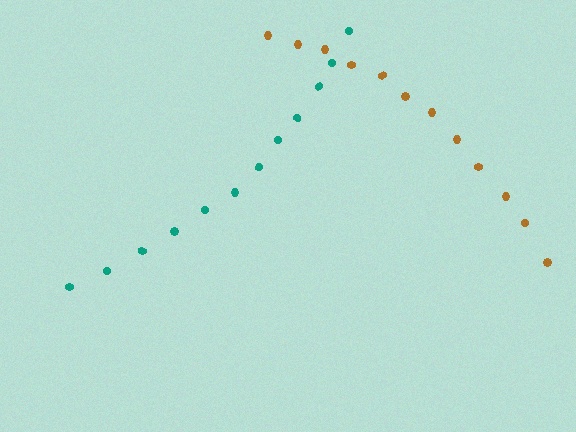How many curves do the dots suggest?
There are 2 distinct paths.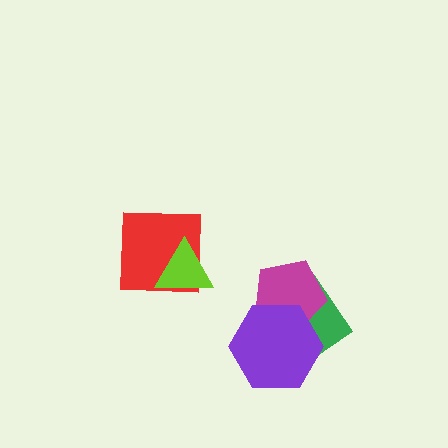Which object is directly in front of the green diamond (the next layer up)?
The magenta pentagon is directly in front of the green diamond.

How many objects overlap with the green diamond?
2 objects overlap with the green diamond.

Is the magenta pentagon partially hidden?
Yes, it is partially covered by another shape.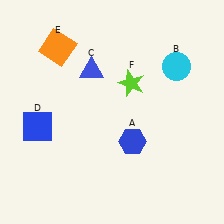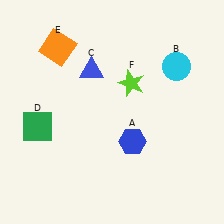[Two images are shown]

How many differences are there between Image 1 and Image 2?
There is 1 difference between the two images.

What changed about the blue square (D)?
In Image 1, D is blue. In Image 2, it changed to green.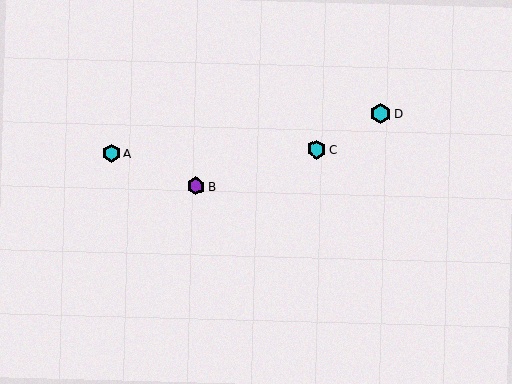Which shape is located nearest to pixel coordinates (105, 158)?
The cyan hexagon (labeled A) at (111, 153) is nearest to that location.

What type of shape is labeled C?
Shape C is a cyan hexagon.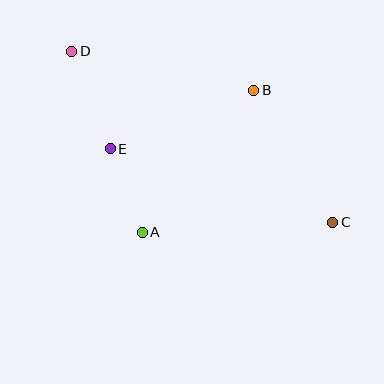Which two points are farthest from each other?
Points C and D are farthest from each other.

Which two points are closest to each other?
Points A and E are closest to each other.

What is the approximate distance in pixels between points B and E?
The distance between B and E is approximately 155 pixels.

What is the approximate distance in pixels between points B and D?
The distance between B and D is approximately 186 pixels.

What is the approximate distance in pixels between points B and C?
The distance between B and C is approximately 154 pixels.